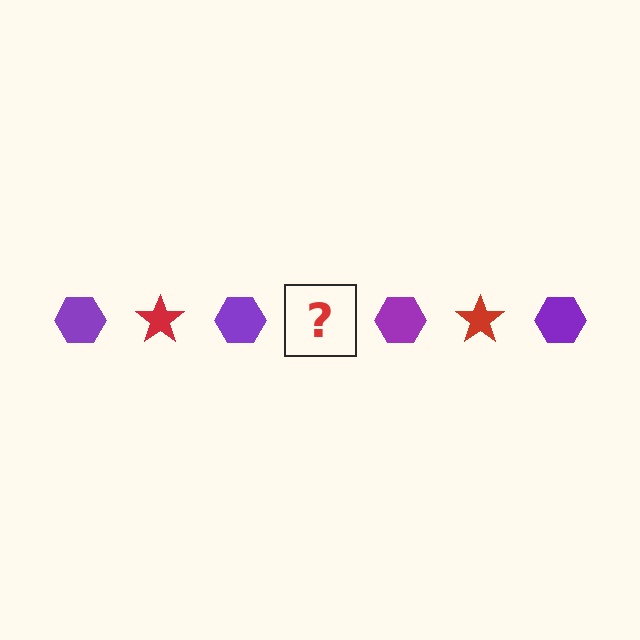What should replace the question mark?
The question mark should be replaced with a red star.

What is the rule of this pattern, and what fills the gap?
The rule is that the pattern alternates between purple hexagon and red star. The gap should be filled with a red star.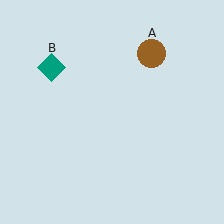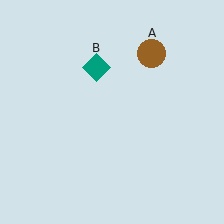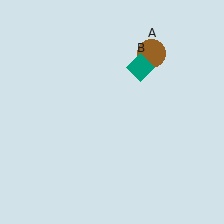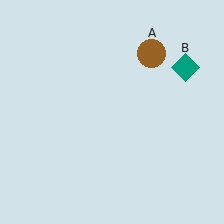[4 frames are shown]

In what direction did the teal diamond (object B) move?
The teal diamond (object B) moved right.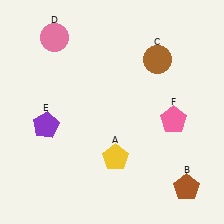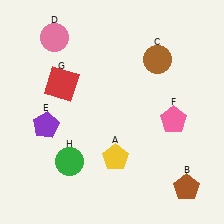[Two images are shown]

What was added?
A red square (G), a green circle (H) were added in Image 2.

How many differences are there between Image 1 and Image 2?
There are 2 differences between the two images.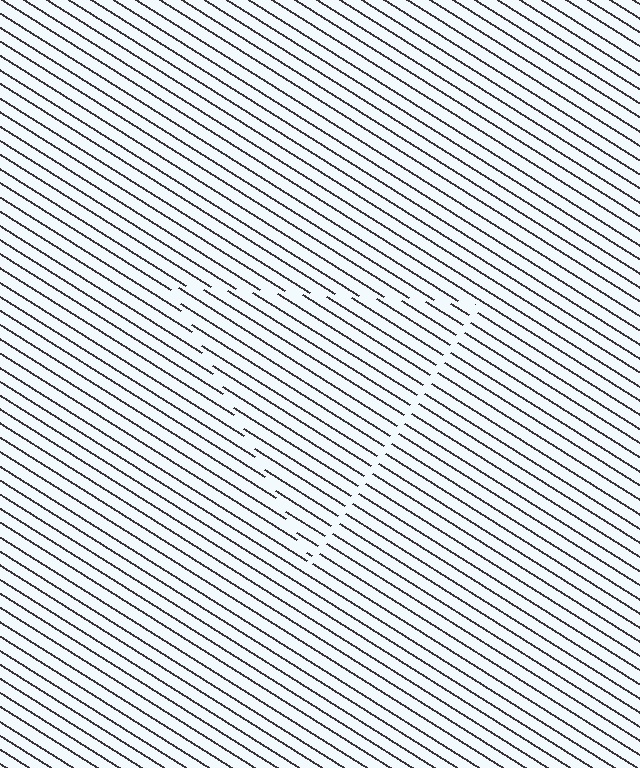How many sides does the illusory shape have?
3 sides — the line-ends trace a triangle.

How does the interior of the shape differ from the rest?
The interior of the shape contains the same grating, shifted by half a period — the contour is defined by the phase discontinuity where line-ends from the inner and outer gratings abut.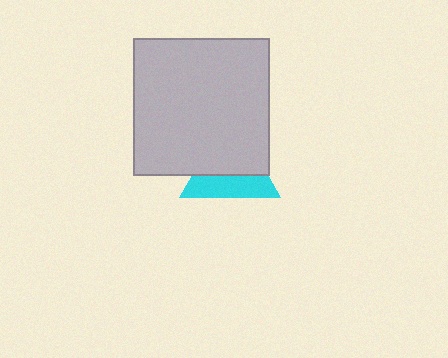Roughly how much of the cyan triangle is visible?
A small part of it is visible (roughly 44%).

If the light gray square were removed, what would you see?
You would see the complete cyan triangle.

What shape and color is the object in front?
The object in front is a light gray square.